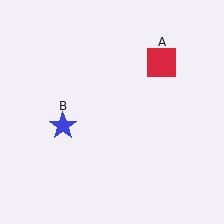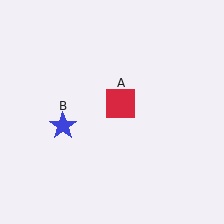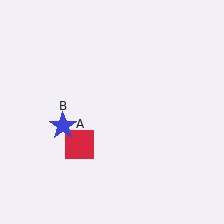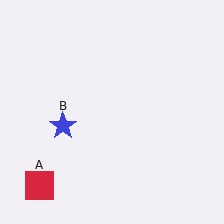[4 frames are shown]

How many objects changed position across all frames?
1 object changed position: red square (object A).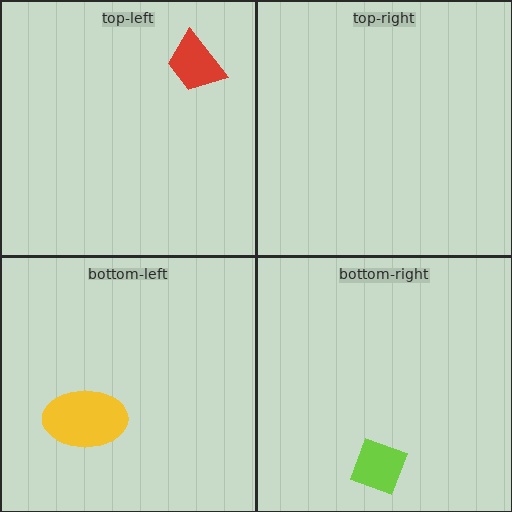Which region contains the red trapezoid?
The top-left region.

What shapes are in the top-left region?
The red trapezoid.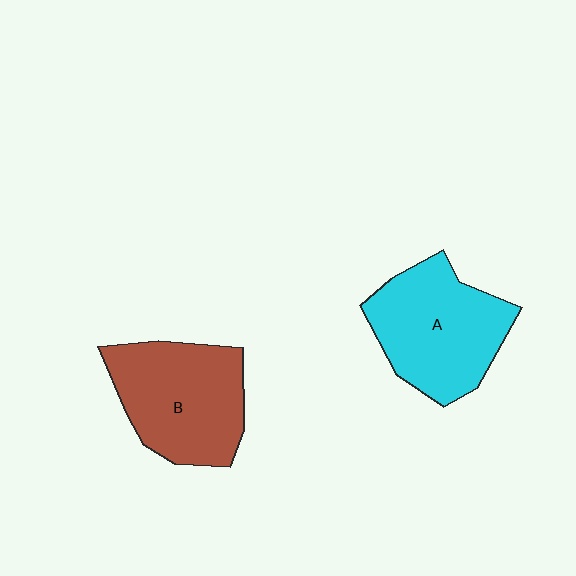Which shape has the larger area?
Shape A (cyan).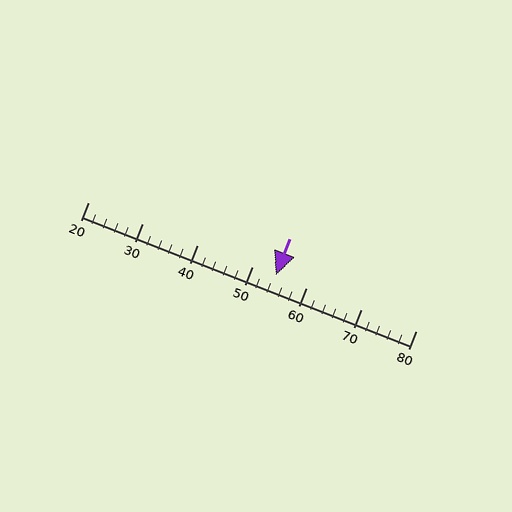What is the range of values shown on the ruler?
The ruler shows values from 20 to 80.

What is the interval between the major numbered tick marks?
The major tick marks are spaced 10 units apart.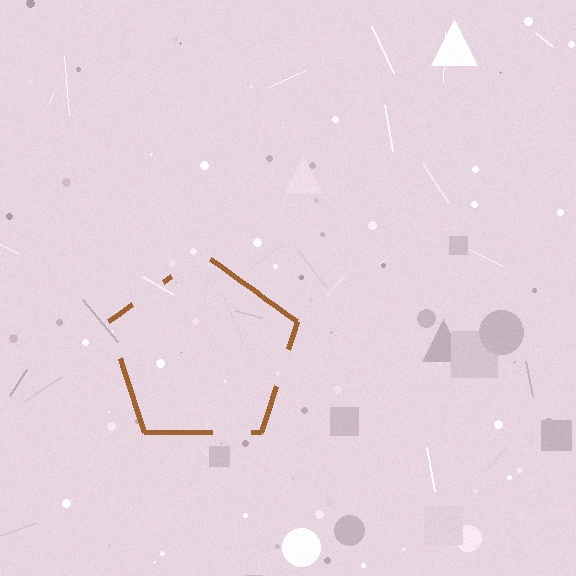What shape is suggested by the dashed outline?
The dashed outline suggests a pentagon.